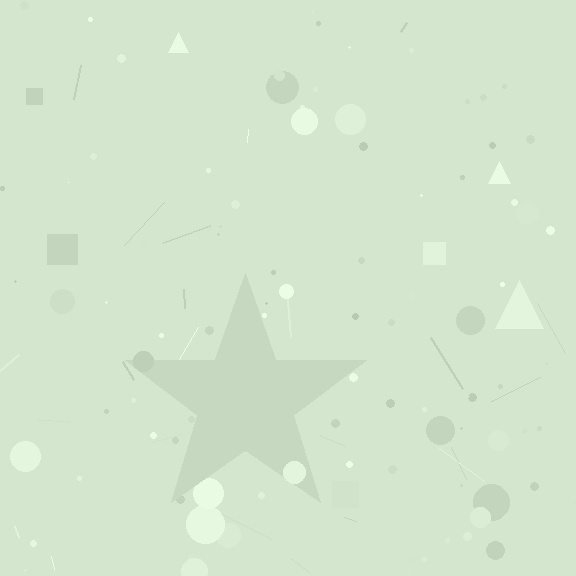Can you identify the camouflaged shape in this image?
The camouflaged shape is a star.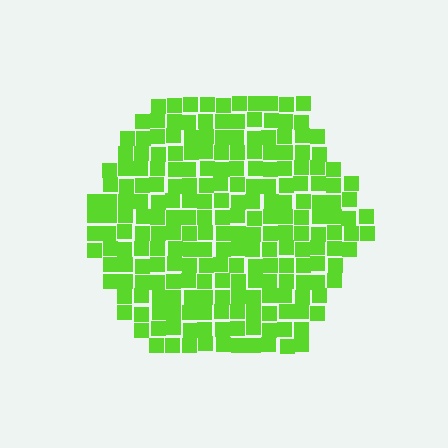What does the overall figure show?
The overall figure shows a hexagon.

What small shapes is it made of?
It is made of small squares.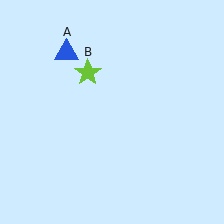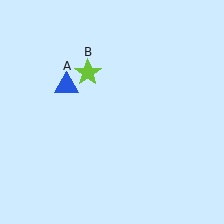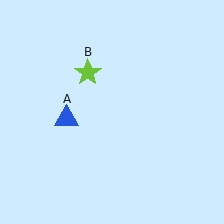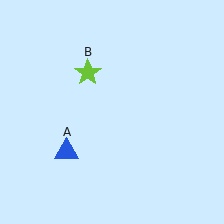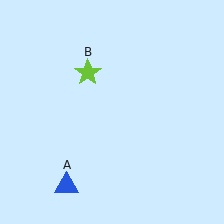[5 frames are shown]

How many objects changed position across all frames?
1 object changed position: blue triangle (object A).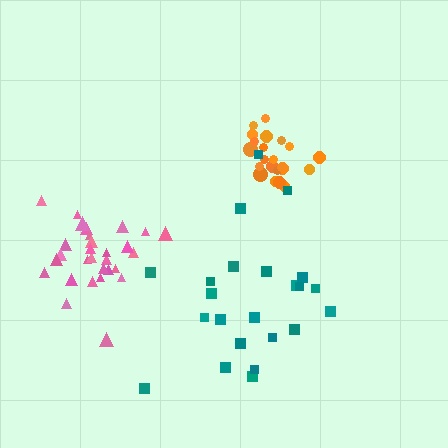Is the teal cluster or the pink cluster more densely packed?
Pink.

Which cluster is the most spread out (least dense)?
Teal.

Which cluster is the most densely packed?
Orange.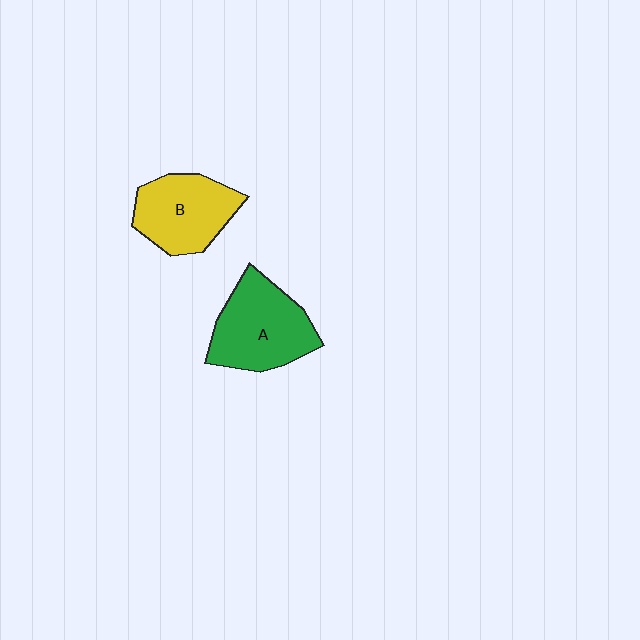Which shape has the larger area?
Shape A (green).